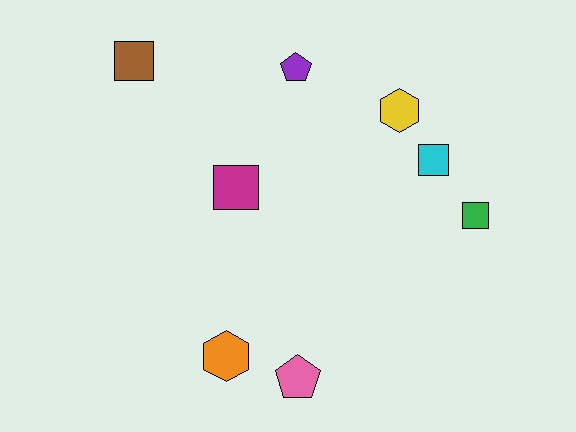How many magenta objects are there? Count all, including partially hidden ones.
There is 1 magenta object.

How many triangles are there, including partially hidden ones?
There are no triangles.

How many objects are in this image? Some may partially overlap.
There are 8 objects.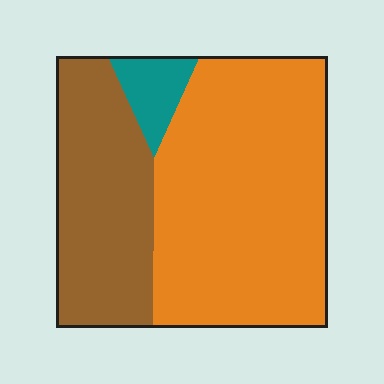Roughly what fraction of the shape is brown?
Brown takes up about one third (1/3) of the shape.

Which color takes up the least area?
Teal, at roughly 5%.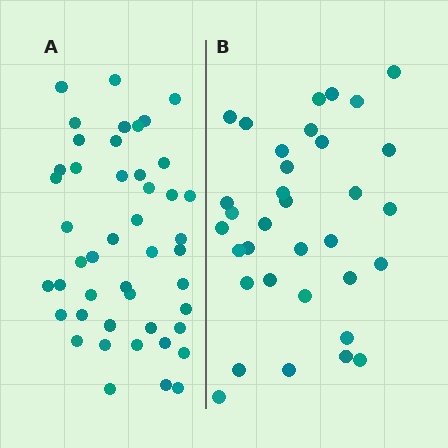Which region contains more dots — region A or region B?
Region A (the left region) has more dots.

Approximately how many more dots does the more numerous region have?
Region A has roughly 12 or so more dots than region B.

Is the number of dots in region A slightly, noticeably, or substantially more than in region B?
Region A has noticeably more, but not dramatically so. The ratio is roughly 1.4 to 1.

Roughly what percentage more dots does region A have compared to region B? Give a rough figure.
About 35% more.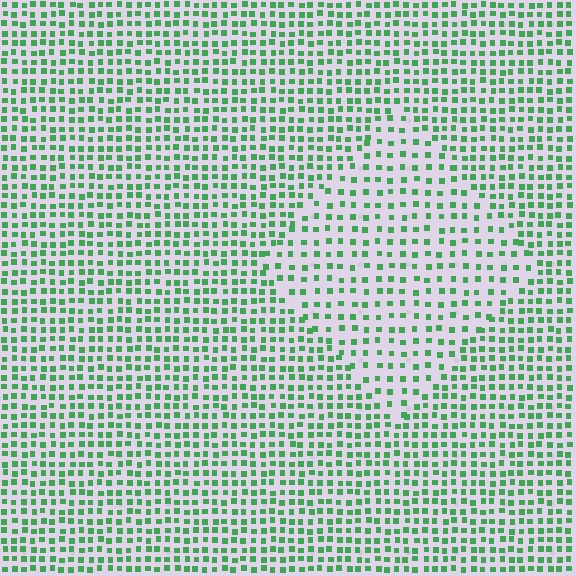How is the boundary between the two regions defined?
The boundary is defined by a change in element density (approximately 1.7x ratio). All elements are the same color, size, and shape.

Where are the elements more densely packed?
The elements are more densely packed outside the diamond boundary.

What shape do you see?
I see a diamond.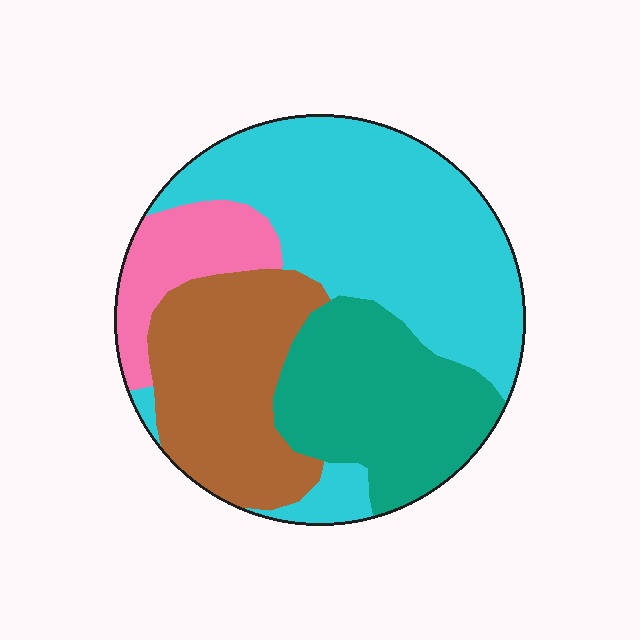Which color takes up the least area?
Pink, at roughly 10%.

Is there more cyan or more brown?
Cyan.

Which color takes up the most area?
Cyan, at roughly 45%.